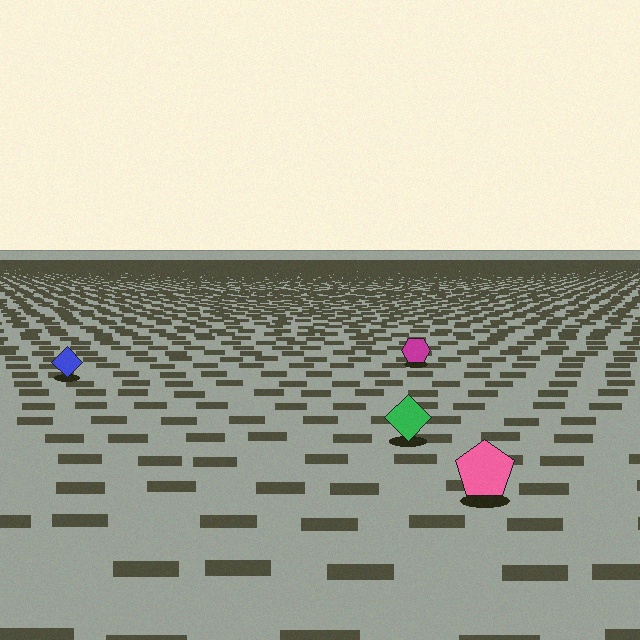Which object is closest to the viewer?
The pink pentagon is closest. The texture marks near it are larger and more spread out.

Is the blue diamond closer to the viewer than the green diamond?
No. The green diamond is closer — you can tell from the texture gradient: the ground texture is coarser near it.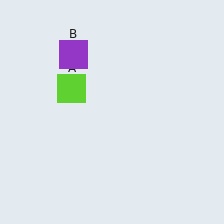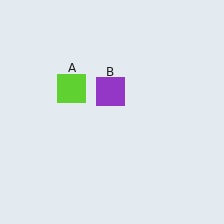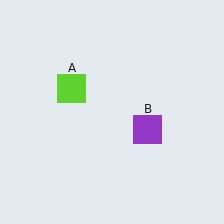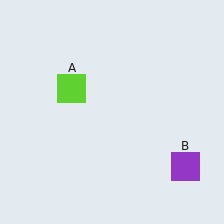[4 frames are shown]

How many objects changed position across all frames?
1 object changed position: purple square (object B).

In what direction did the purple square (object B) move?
The purple square (object B) moved down and to the right.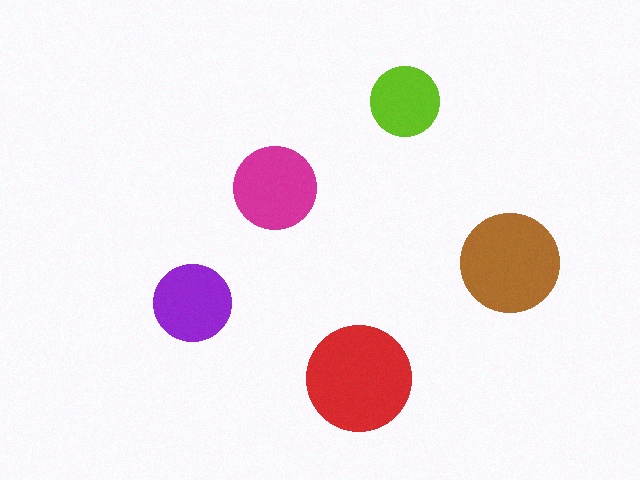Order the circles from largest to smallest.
the red one, the brown one, the magenta one, the purple one, the lime one.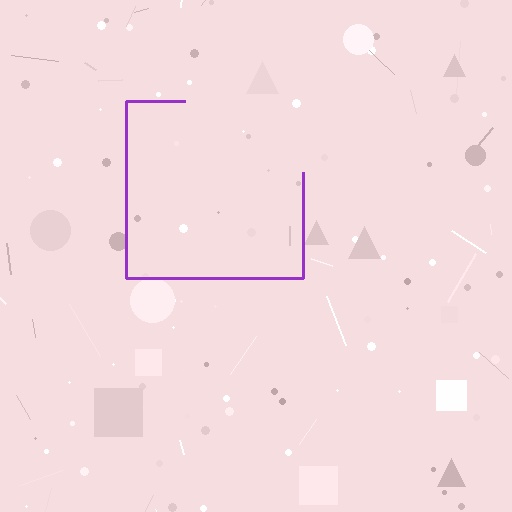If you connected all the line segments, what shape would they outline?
They would outline a square.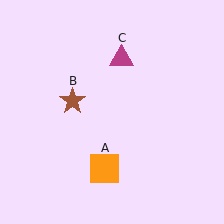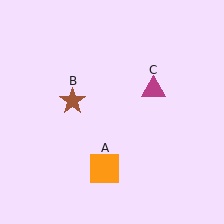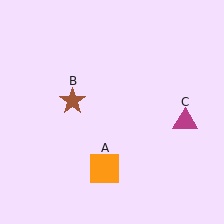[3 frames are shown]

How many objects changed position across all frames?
1 object changed position: magenta triangle (object C).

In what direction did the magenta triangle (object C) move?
The magenta triangle (object C) moved down and to the right.